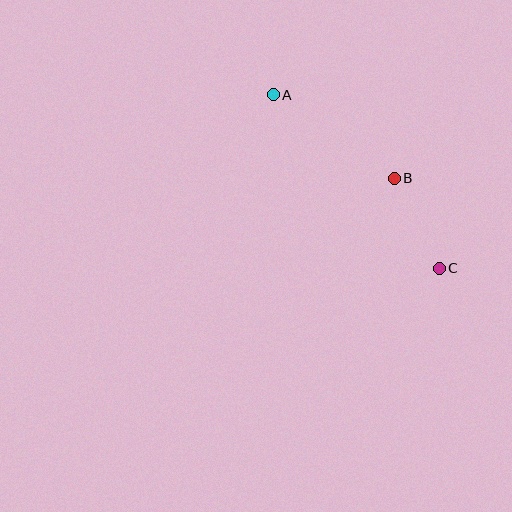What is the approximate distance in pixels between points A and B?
The distance between A and B is approximately 147 pixels.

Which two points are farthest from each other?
Points A and C are farthest from each other.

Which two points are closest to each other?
Points B and C are closest to each other.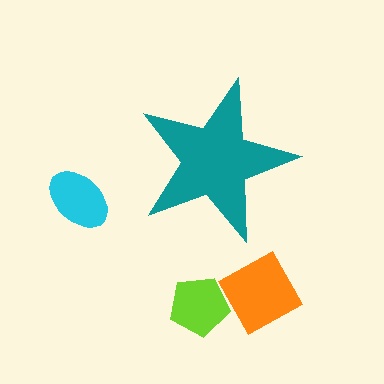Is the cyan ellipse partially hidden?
No, the cyan ellipse is fully visible.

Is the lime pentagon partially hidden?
No, the lime pentagon is fully visible.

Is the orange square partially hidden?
No, the orange square is fully visible.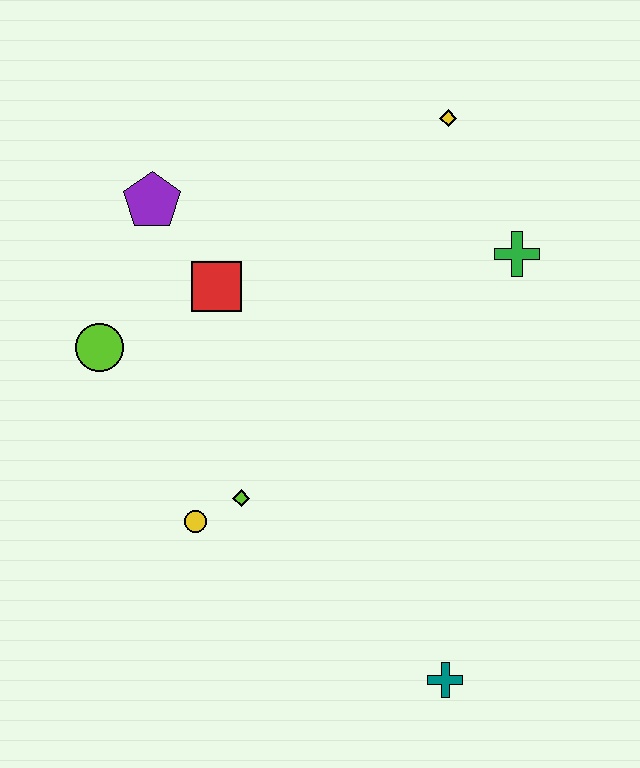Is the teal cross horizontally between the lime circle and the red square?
No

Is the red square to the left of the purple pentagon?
No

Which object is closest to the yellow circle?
The lime diamond is closest to the yellow circle.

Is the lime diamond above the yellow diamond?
No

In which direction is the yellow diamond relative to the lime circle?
The yellow diamond is to the right of the lime circle.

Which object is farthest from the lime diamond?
The yellow diamond is farthest from the lime diamond.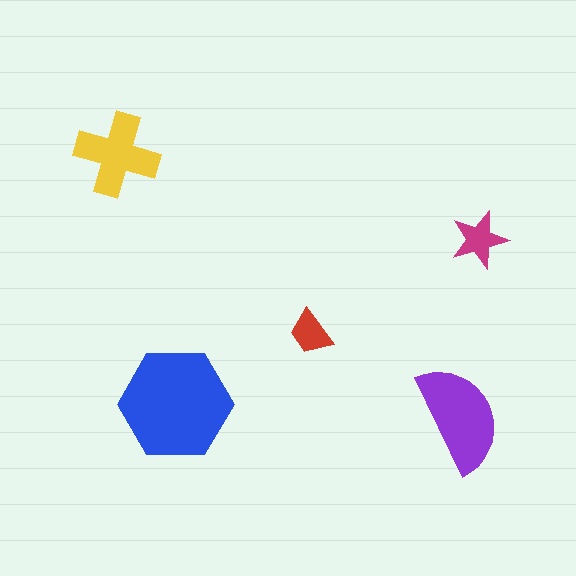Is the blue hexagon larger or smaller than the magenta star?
Larger.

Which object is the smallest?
The red trapezoid.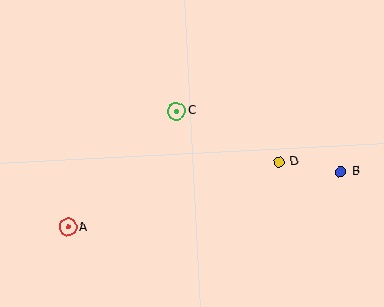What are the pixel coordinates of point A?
Point A is at (68, 227).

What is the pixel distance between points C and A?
The distance between C and A is 159 pixels.